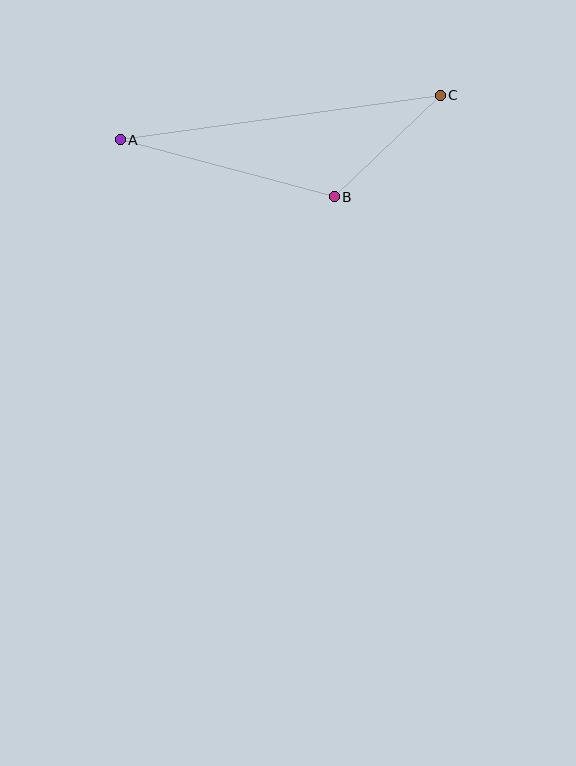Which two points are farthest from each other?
Points A and C are farthest from each other.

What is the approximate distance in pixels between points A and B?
The distance between A and B is approximately 222 pixels.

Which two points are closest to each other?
Points B and C are closest to each other.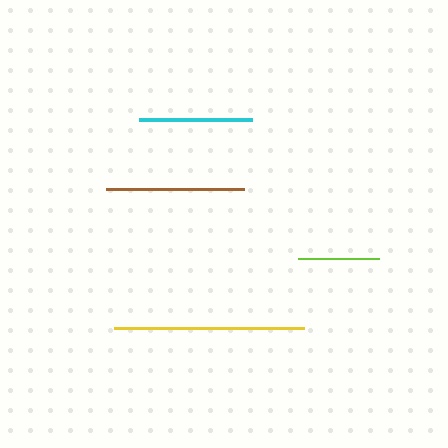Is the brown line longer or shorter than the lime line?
The brown line is longer than the lime line.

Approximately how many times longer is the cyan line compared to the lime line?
The cyan line is approximately 1.4 times the length of the lime line.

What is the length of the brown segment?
The brown segment is approximately 138 pixels long.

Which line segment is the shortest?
The lime line is the shortest at approximately 81 pixels.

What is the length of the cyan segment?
The cyan segment is approximately 113 pixels long.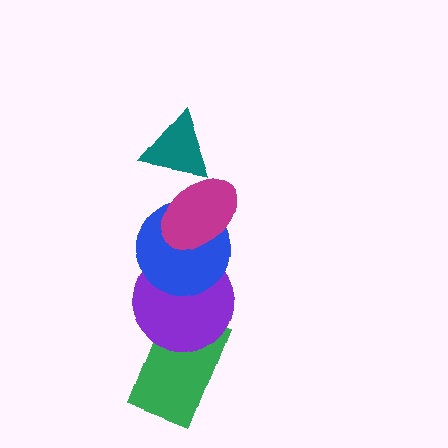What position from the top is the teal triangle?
The teal triangle is 1st from the top.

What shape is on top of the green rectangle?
The purple circle is on top of the green rectangle.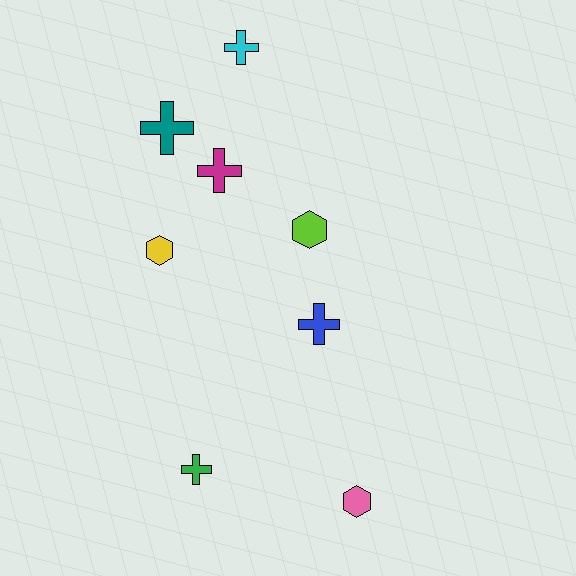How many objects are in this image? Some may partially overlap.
There are 8 objects.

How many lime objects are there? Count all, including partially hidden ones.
There is 1 lime object.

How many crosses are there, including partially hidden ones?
There are 5 crosses.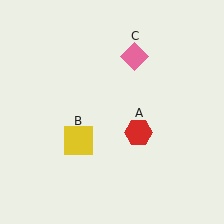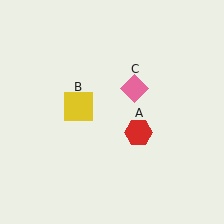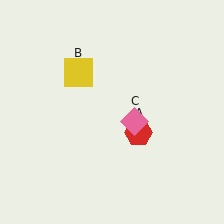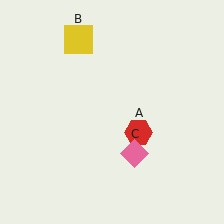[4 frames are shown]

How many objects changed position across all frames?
2 objects changed position: yellow square (object B), pink diamond (object C).